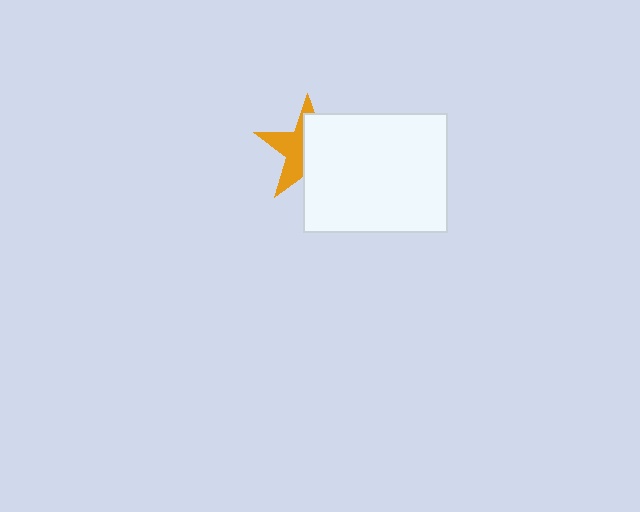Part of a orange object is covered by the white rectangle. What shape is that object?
It is a star.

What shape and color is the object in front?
The object in front is a white rectangle.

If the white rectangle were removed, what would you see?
You would see the complete orange star.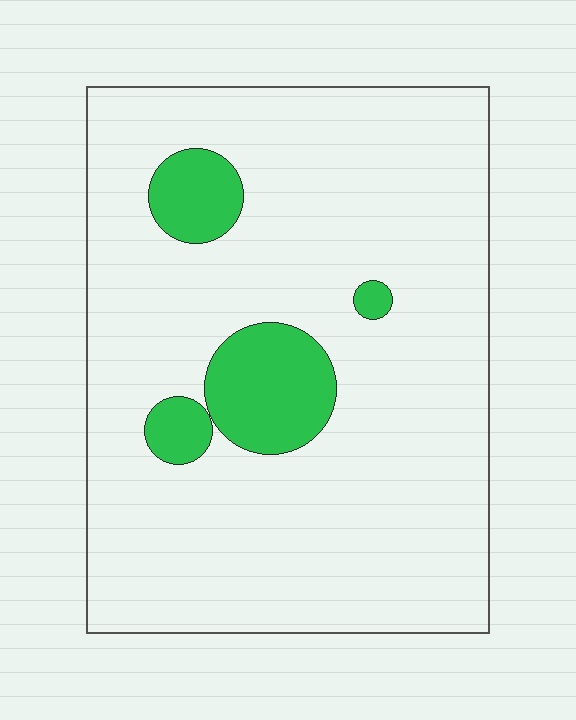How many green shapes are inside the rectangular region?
4.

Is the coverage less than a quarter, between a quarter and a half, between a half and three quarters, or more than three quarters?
Less than a quarter.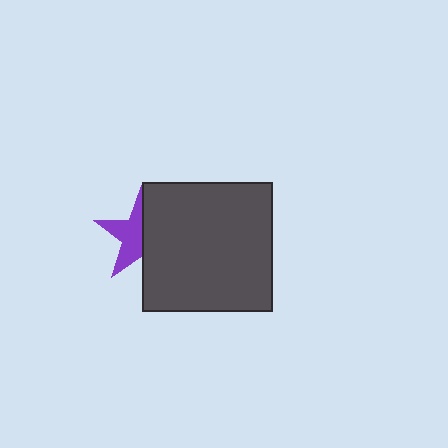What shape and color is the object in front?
The object in front is a dark gray square.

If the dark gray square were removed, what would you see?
You would see the complete purple star.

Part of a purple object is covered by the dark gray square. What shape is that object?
It is a star.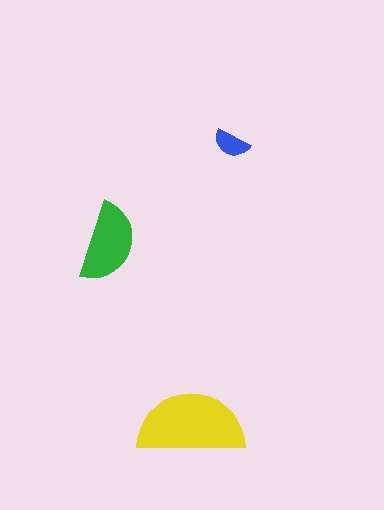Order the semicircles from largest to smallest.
the yellow one, the green one, the blue one.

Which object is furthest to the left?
The green semicircle is leftmost.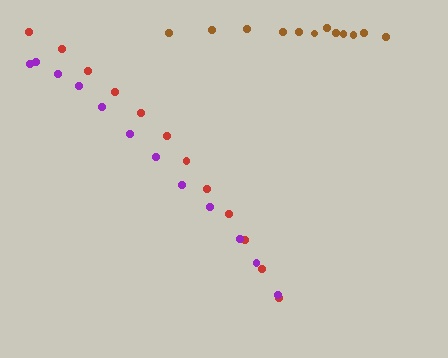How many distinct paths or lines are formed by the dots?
There are 3 distinct paths.